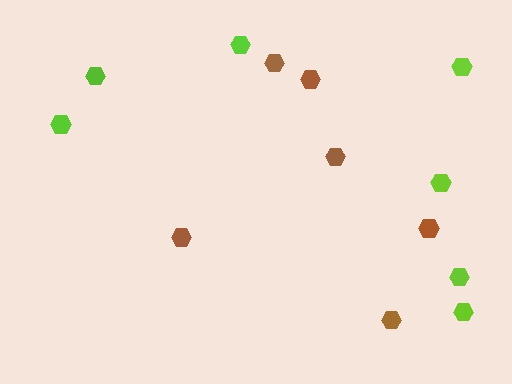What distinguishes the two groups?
There are 2 groups: one group of lime hexagons (7) and one group of brown hexagons (6).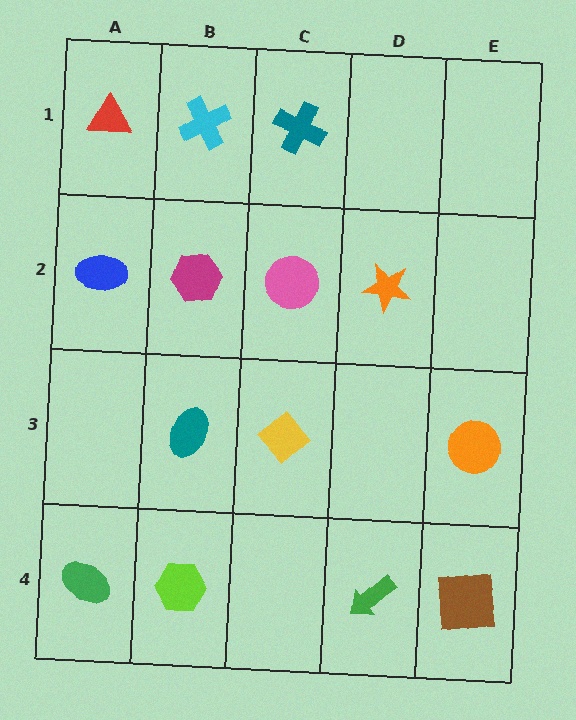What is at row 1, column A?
A red triangle.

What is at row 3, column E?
An orange circle.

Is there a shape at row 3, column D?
No, that cell is empty.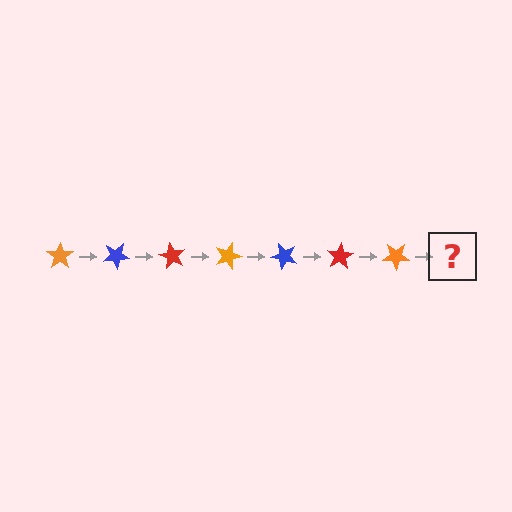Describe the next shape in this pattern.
It should be a blue star, rotated 210 degrees from the start.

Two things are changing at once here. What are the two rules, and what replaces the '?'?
The two rules are that it rotates 30 degrees each step and the color cycles through orange, blue, and red. The '?' should be a blue star, rotated 210 degrees from the start.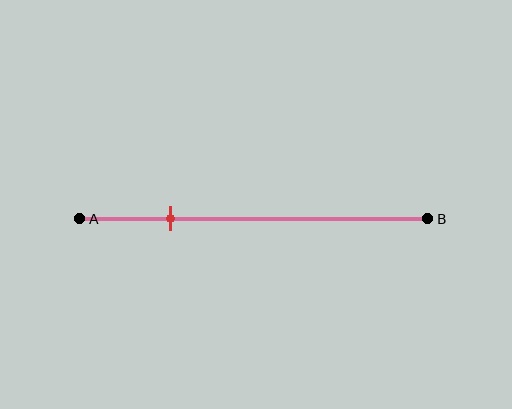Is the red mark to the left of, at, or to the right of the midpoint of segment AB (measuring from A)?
The red mark is to the left of the midpoint of segment AB.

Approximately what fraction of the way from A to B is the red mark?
The red mark is approximately 25% of the way from A to B.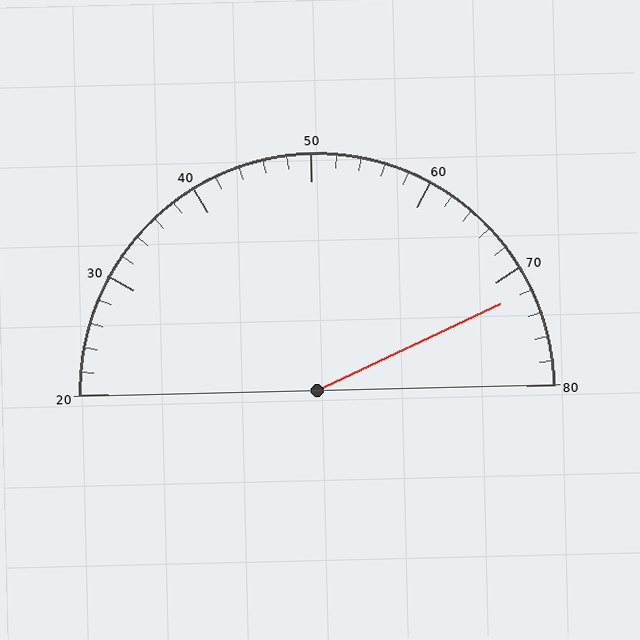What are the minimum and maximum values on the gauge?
The gauge ranges from 20 to 80.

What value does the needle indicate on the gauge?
The needle indicates approximately 72.